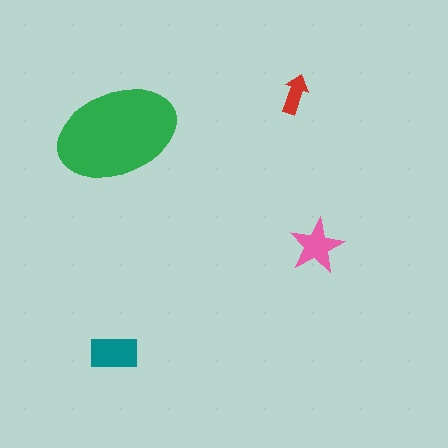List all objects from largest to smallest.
The green ellipse, the teal rectangle, the pink star, the red arrow.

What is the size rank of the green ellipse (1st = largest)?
1st.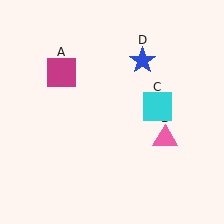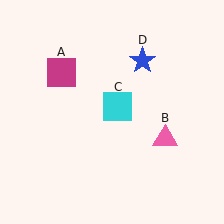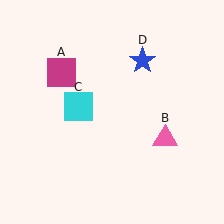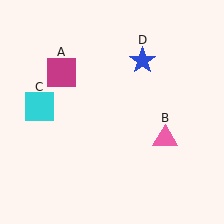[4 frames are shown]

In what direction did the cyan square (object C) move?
The cyan square (object C) moved left.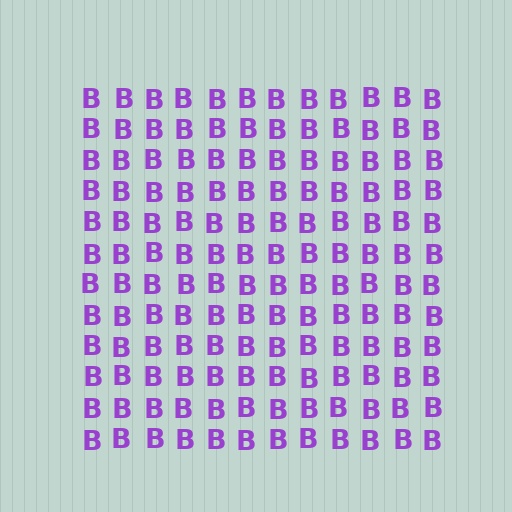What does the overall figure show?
The overall figure shows a square.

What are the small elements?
The small elements are letter B's.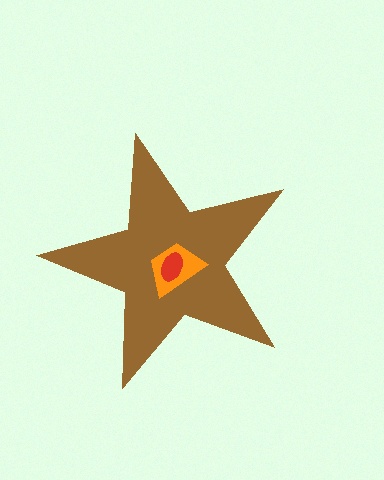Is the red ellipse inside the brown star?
Yes.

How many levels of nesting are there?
3.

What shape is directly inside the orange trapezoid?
The red ellipse.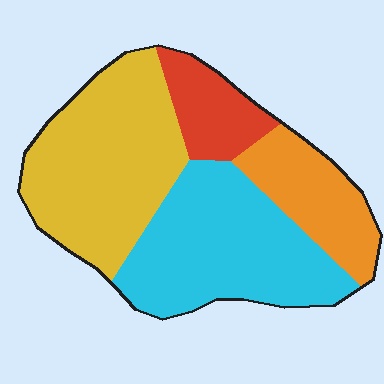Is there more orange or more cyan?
Cyan.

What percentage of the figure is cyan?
Cyan takes up about one third (1/3) of the figure.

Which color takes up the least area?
Red, at roughly 10%.